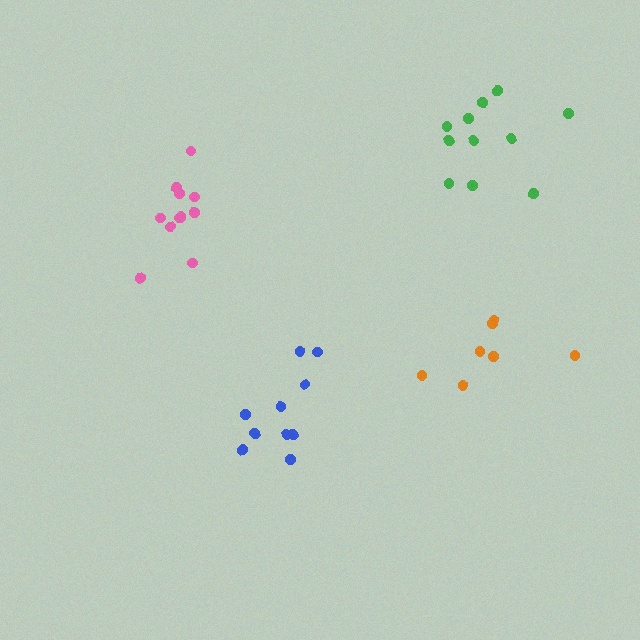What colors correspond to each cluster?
The clusters are colored: orange, green, pink, blue.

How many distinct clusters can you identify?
There are 4 distinct clusters.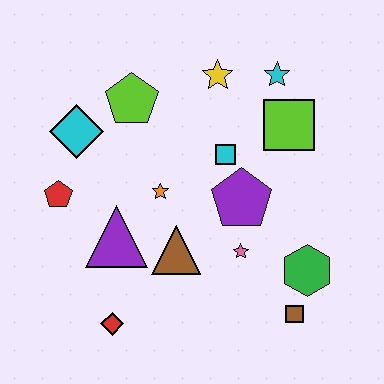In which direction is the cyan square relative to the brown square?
The cyan square is above the brown square.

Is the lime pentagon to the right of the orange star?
No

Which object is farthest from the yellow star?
The red diamond is farthest from the yellow star.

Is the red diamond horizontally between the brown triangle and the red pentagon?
Yes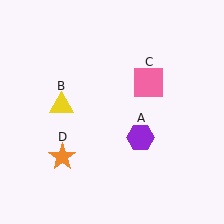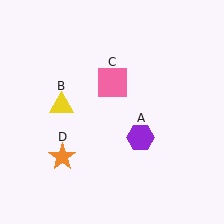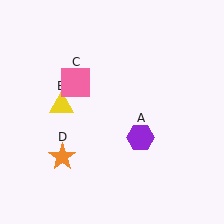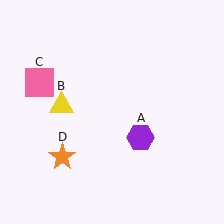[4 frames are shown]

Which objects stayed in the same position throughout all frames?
Purple hexagon (object A) and yellow triangle (object B) and orange star (object D) remained stationary.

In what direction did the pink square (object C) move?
The pink square (object C) moved left.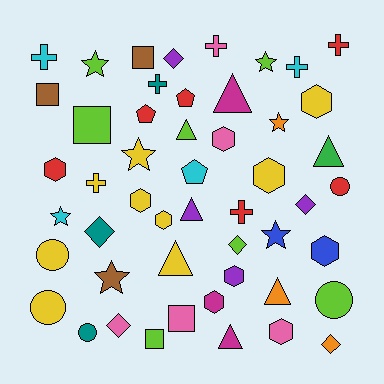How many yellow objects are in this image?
There are 9 yellow objects.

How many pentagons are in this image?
There are 3 pentagons.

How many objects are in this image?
There are 50 objects.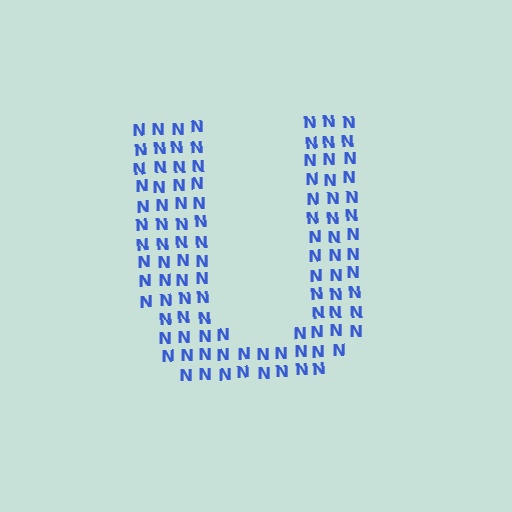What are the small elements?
The small elements are letter N's.